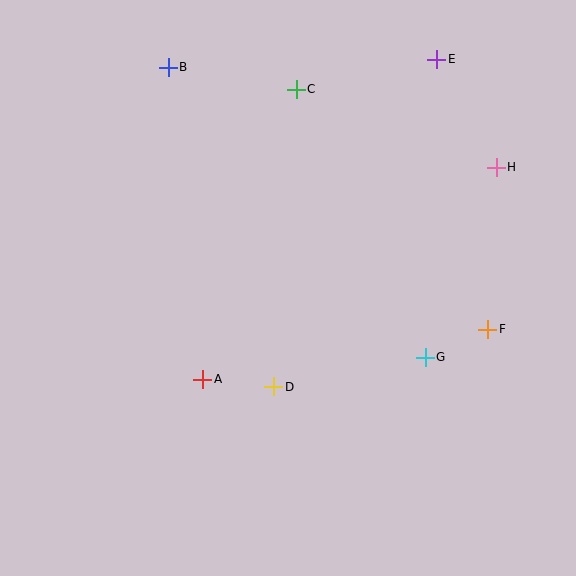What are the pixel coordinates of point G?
Point G is at (425, 358).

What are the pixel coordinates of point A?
Point A is at (203, 379).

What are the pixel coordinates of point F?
Point F is at (488, 329).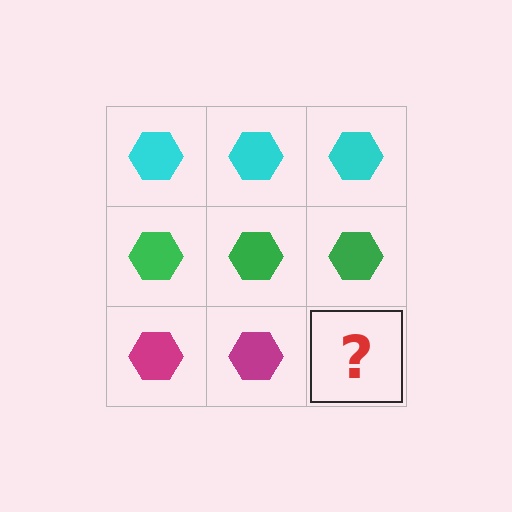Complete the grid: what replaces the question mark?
The question mark should be replaced with a magenta hexagon.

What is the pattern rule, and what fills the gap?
The rule is that each row has a consistent color. The gap should be filled with a magenta hexagon.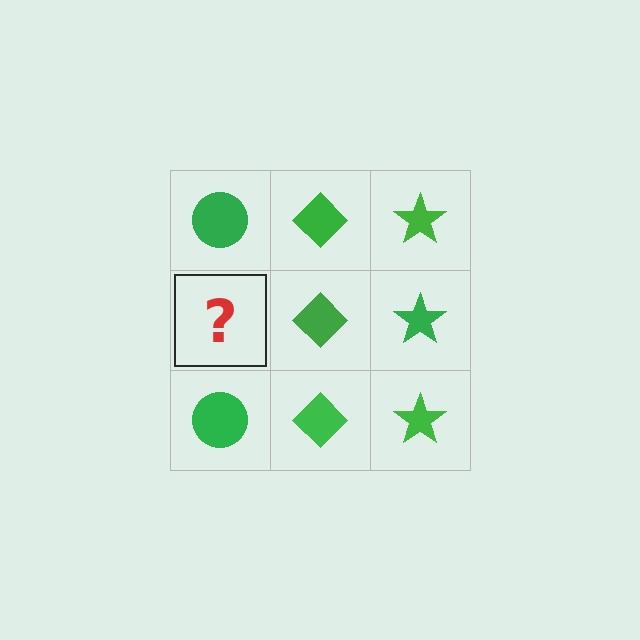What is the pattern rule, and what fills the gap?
The rule is that each column has a consistent shape. The gap should be filled with a green circle.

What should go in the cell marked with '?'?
The missing cell should contain a green circle.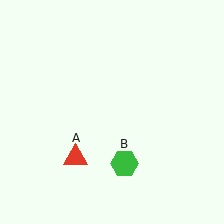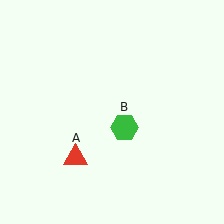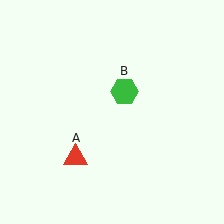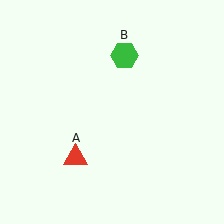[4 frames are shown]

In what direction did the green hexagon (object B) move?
The green hexagon (object B) moved up.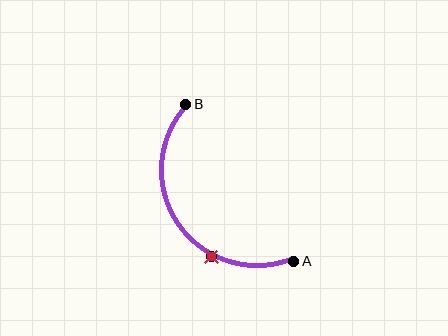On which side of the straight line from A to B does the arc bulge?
The arc bulges below and to the left of the straight line connecting A and B.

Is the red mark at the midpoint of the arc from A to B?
No. The red mark lies on the arc but is closer to endpoint A. The arc midpoint would be at the point on the curve equidistant along the arc from both A and B.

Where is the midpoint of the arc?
The arc midpoint is the point on the curve farthest from the straight line joining A and B. It sits below and to the left of that line.